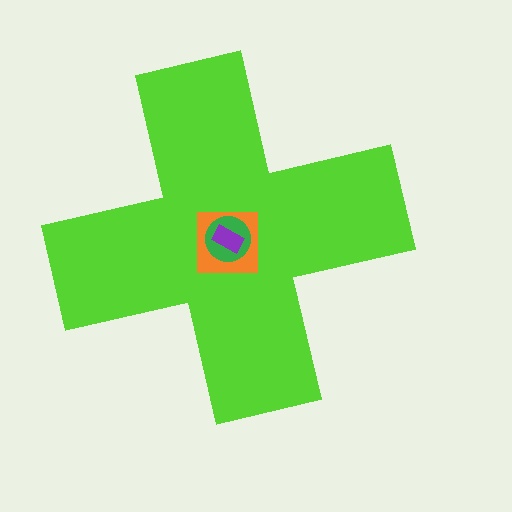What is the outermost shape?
The lime cross.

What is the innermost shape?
The purple rectangle.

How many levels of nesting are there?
4.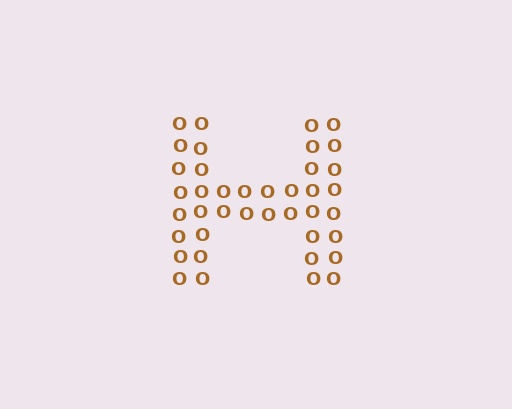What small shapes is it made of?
It is made of small letter O's.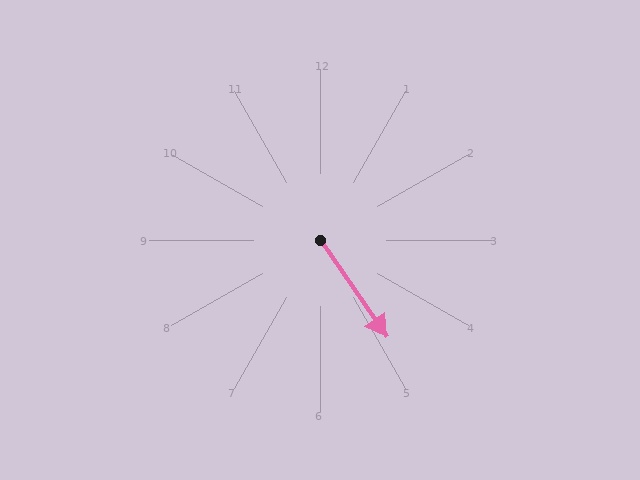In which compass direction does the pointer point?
Southeast.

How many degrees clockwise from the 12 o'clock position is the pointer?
Approximately 146 degrees.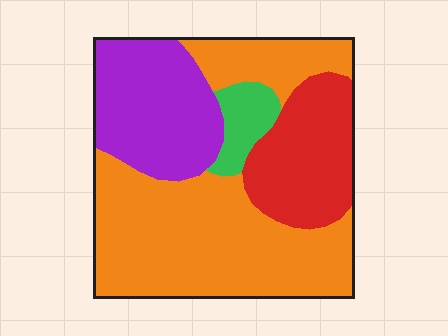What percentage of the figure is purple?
Purple takes up about one quarter (1/4) of the figure.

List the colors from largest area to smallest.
From largest to smallest: orange, purple, red, green.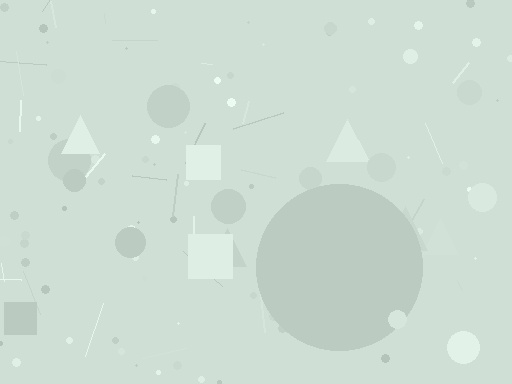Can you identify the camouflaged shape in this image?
The camouflaged shape is a circle.